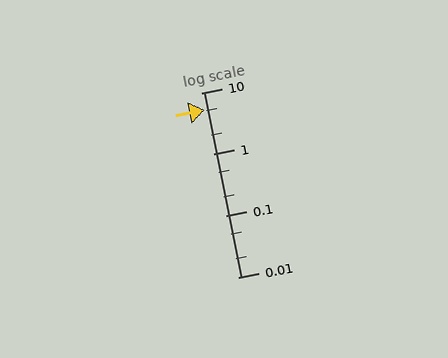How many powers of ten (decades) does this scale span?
The scale spans 3 decades, from 0.01 to 10.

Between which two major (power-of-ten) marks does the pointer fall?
The pointer is between 1 and 10.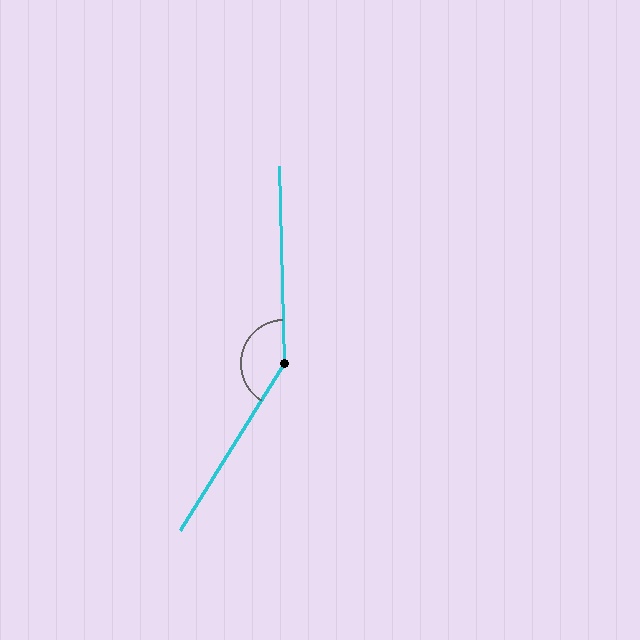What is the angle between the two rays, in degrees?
Approximately 147 degrees.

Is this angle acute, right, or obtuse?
It is obtuse.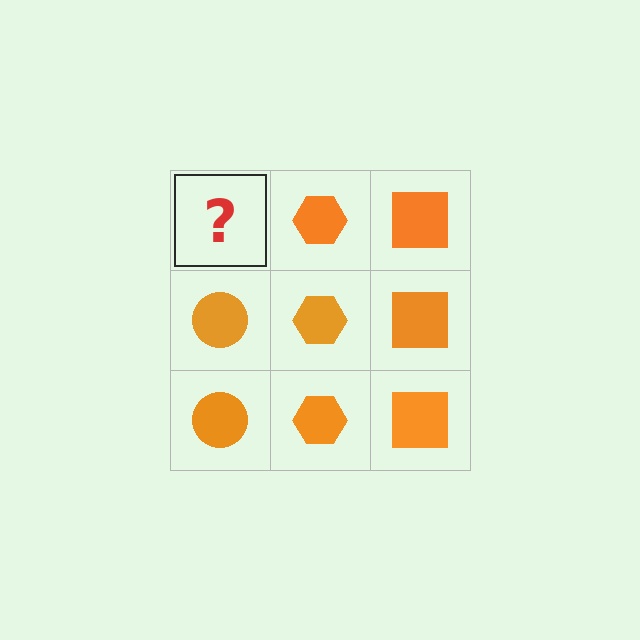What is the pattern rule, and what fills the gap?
The rule is that each column has a consistent shape. The gap should be filled with an orange circle.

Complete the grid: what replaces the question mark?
The question mark should be replaced with an orange circle.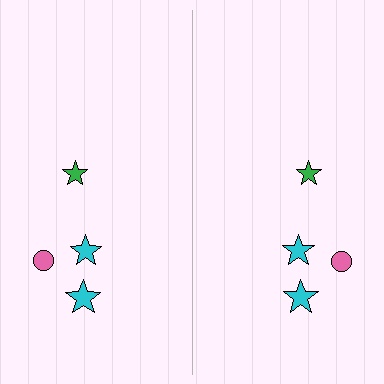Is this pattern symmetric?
Yes, this pattern has bilateral (reflection) symmetry.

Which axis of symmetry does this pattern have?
The pattern has a vertical axis of symmetry running through the center of the image.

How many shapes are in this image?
There are 8 shapes in this image.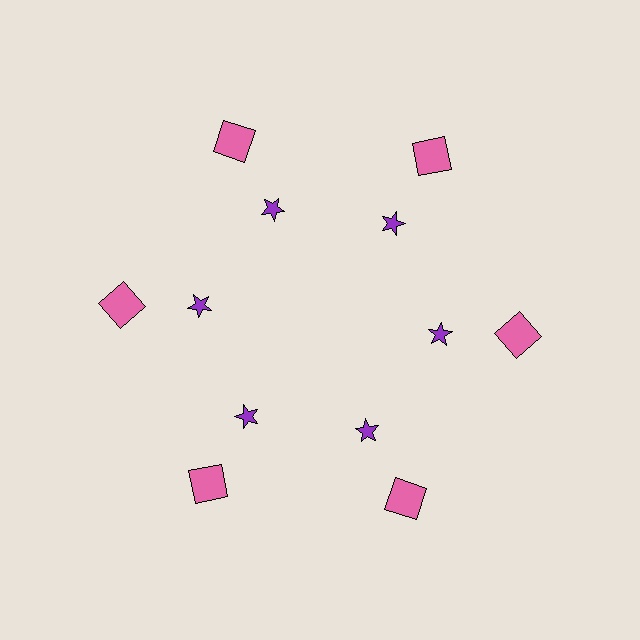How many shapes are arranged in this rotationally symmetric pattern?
There are 12 shapes, arranged in 6 groups of 2.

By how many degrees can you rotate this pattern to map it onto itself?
The pattern maps onto itself every 60 degrees of rotation.